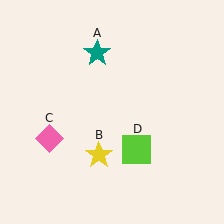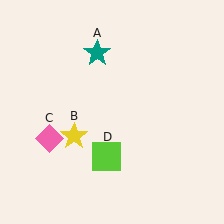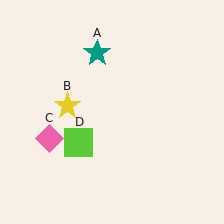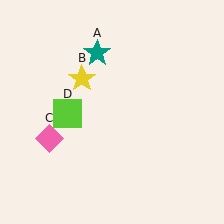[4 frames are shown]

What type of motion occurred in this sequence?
The yellow star (object B), lime square (object D) rotated clockwise around the center of the scene.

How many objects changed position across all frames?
2 objects changed position: yellow star (object B), lime square (object D).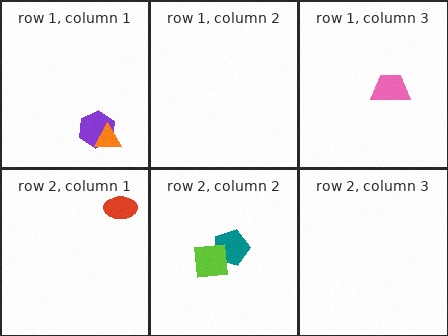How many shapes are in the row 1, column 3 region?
1.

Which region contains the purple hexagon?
The row 1, column 1 region.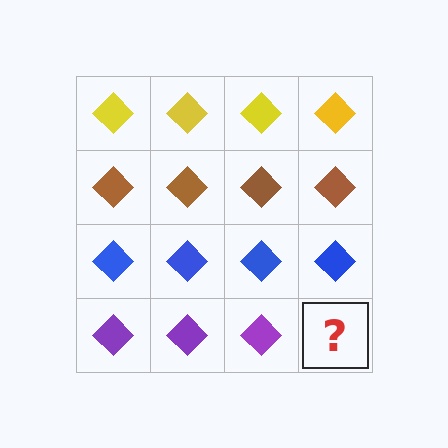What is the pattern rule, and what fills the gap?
The rule is that each row has a consistent color. The gap should be filled with a purple diamond.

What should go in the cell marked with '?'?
The missing cell should contain a purple diamond.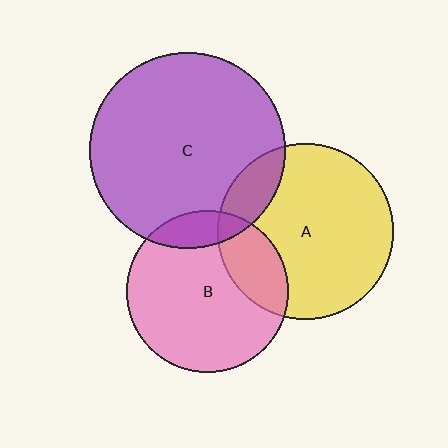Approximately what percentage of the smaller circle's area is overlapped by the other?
Approximately 15%.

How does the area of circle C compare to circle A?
Approximately 1.2 times.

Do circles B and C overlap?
Yes.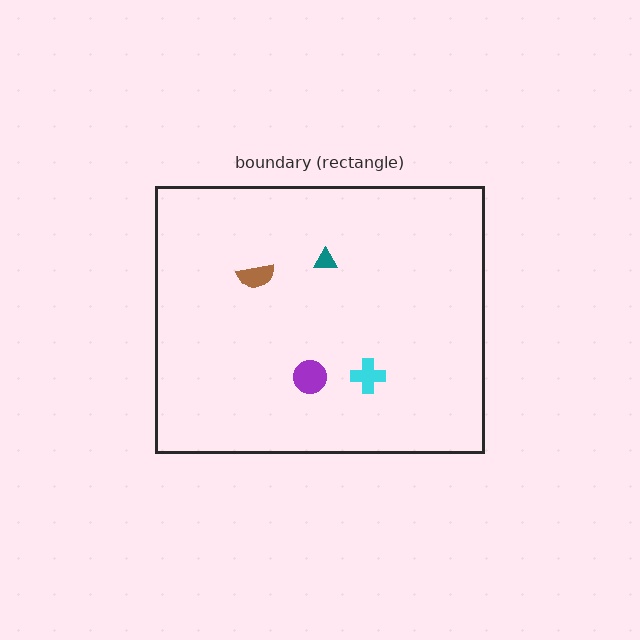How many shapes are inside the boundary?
4 inside, 0 outside.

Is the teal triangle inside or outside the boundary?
Inside.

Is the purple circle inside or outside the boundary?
Inside.